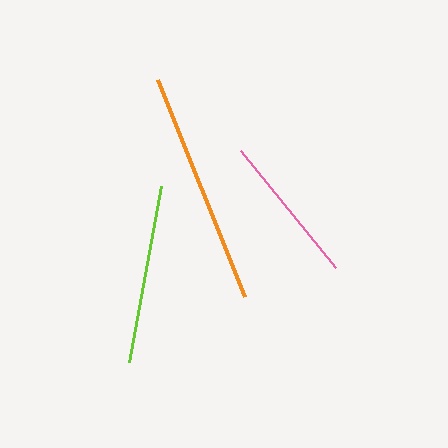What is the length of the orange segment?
The orange segment is approximately 234 pixels long.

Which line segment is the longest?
The orange line is the longest at approximately 234 pixels.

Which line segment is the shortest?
The pink line is the shortest at approximately 151 pixels.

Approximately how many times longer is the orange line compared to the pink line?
The orange line is approximately 1.6 times the length of the pink line.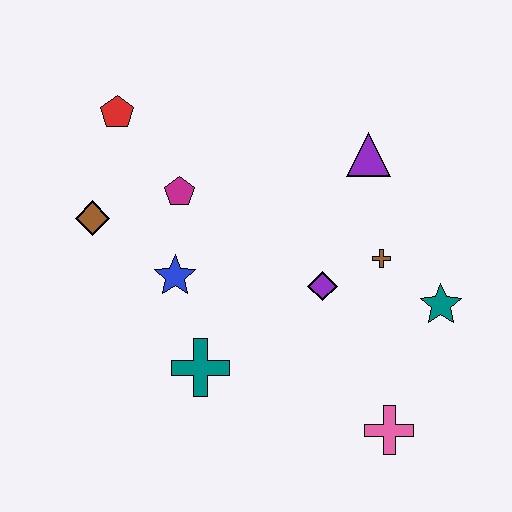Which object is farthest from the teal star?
The red pentagon is farthest from the teal star.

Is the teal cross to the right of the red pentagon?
Yes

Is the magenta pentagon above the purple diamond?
Yes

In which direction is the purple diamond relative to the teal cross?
The purple diamond is to the right of the teal cross.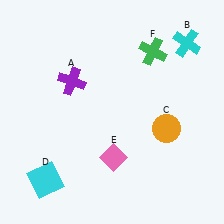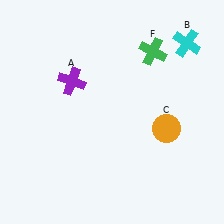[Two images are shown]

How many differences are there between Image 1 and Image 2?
There are 2 differences between the two images.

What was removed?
The pink diamond (E), the cyan square (D) were removed in Image 2.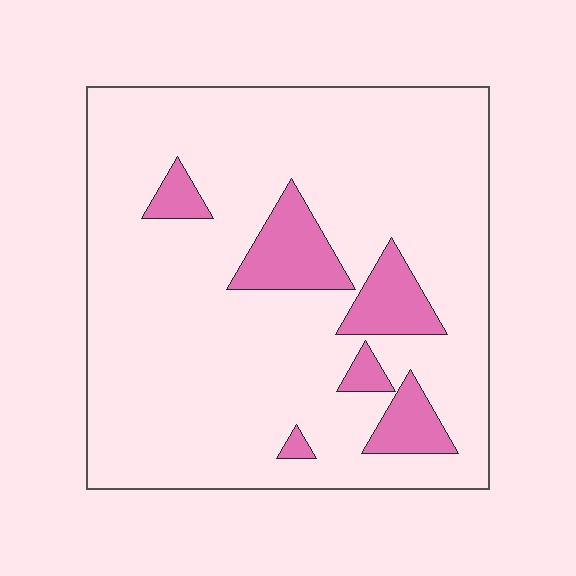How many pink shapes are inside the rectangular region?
6.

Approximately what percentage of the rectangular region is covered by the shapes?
Approximately 15%.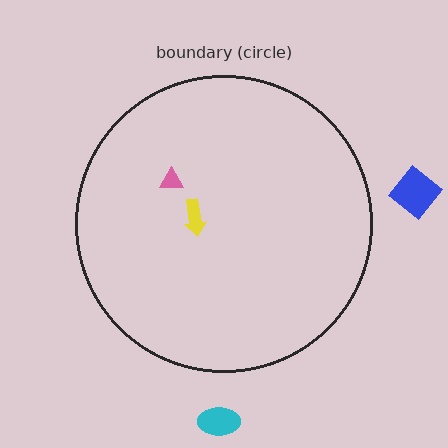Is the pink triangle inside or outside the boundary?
Inside.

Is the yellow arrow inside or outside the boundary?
Inside.